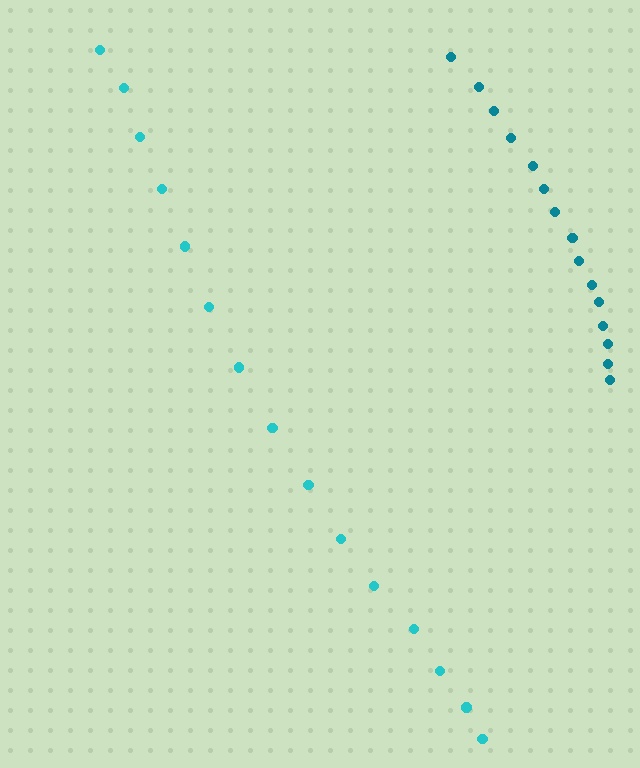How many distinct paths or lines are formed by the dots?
There are 2 distinct paths.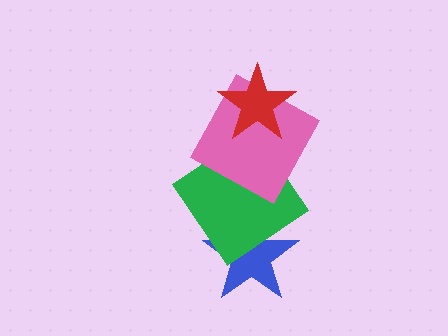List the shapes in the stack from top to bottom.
From top to bottom: the red star, the pink square, the green diamond, the blue star.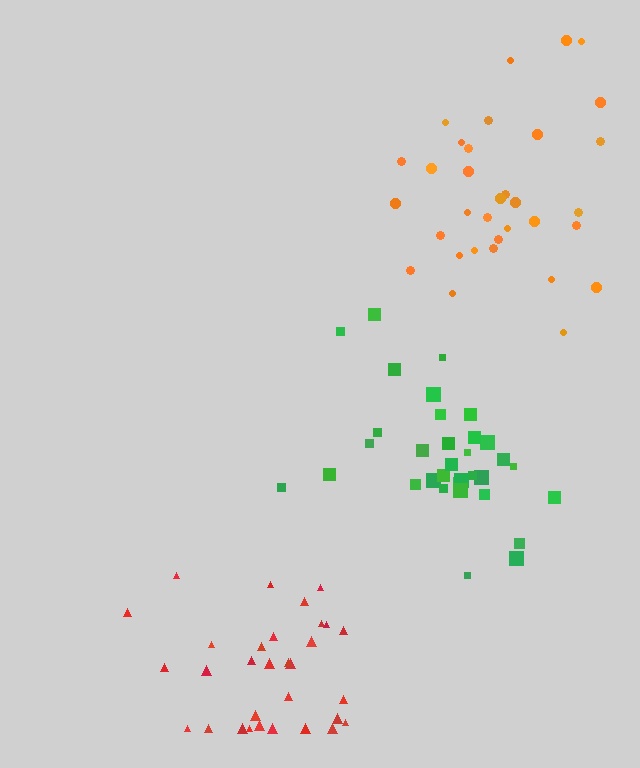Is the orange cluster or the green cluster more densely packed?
Green.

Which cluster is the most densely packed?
Red.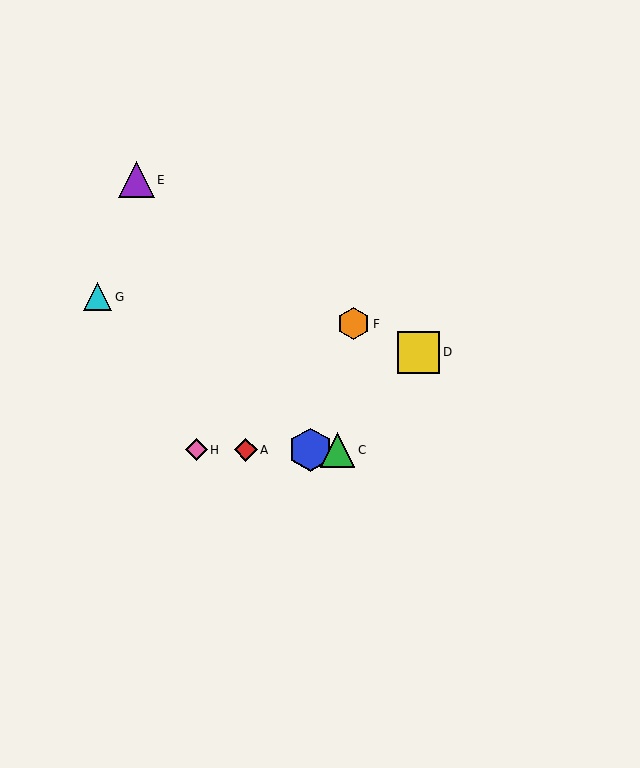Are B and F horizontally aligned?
No, B is at y≈450 and F is at y≈324.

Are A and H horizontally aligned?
Yes, both are at y≈450.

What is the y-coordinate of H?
Object H is at y≈450.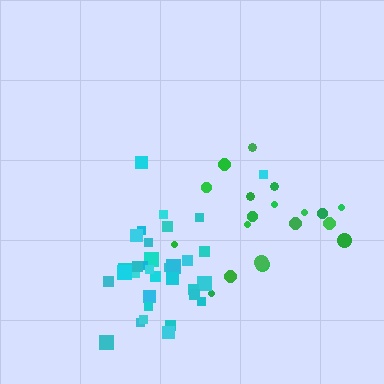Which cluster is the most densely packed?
Cyan.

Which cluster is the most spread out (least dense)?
Green.